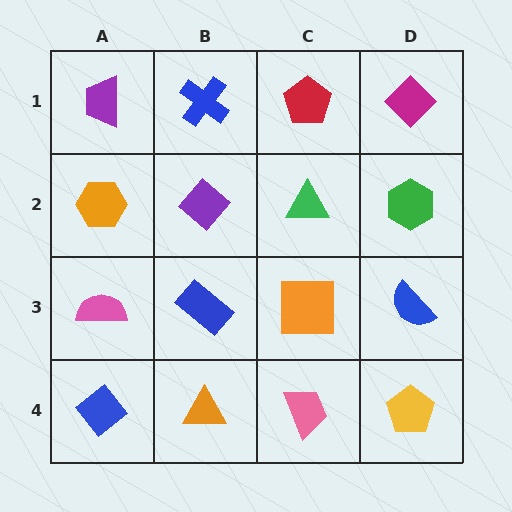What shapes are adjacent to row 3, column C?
A green triangle (row 2, column C), a pink trapezoid (row 4, column C), a blue rectangle (row 3, column B), a blue semicircle (row 3, column D).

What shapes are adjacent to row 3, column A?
An orange hexagon (row 2, column A), a blue diamond (row 4, column A), a blue rectangle (row 3, column B).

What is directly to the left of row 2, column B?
An orange hexagon.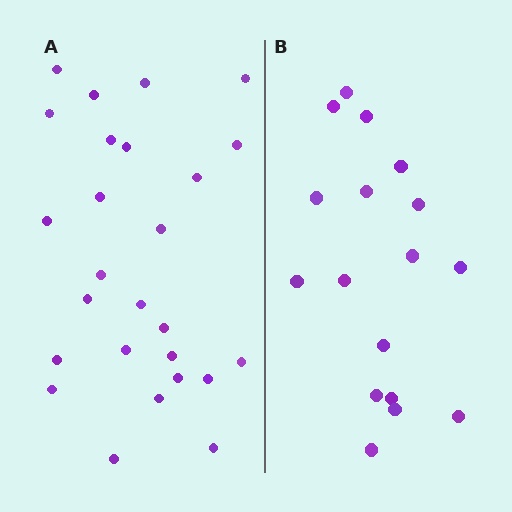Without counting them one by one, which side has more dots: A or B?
Region A (the left region) has more dots.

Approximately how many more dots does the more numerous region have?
Region A has roughly 8 or so more dots than region B.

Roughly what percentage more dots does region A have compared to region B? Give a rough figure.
About 55% more.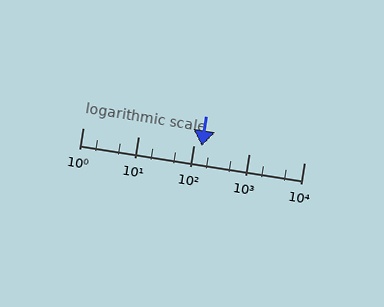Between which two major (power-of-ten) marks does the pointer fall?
The pointer is between 100 and 1000.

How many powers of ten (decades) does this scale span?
The scale spans 4 decades, from 1 to 10000.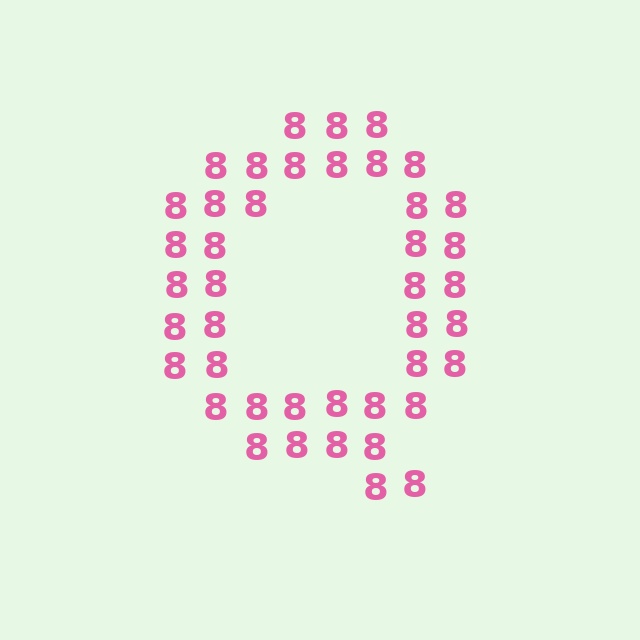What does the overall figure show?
The overall figure shows the letter Q.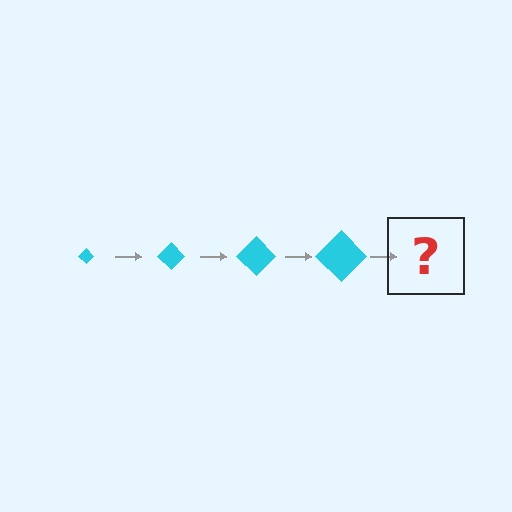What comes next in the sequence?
The next element should be a cyan diamond, larger than the previous one.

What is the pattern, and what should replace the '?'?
The pattern is that the diamond gets progressively larger each step. The '?' should be a cyan diamond, larger than the previous one.